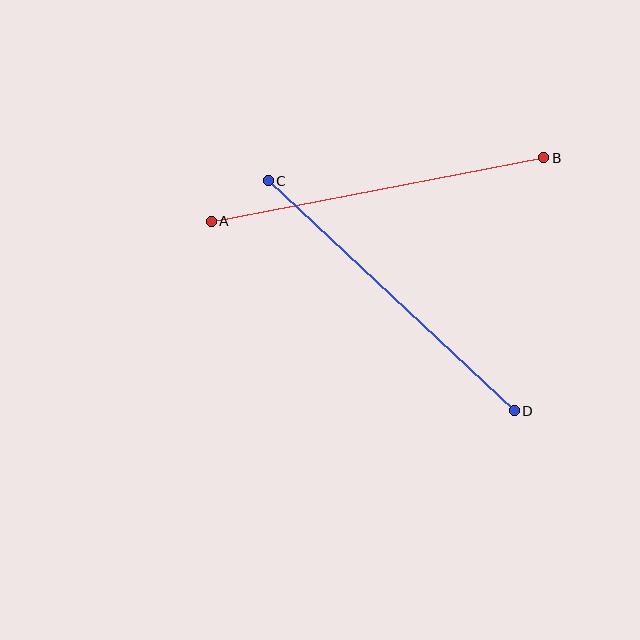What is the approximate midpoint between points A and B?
The midpoint is at approximately (377, 189) pixels.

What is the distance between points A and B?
The distance is approximately 339 pixels.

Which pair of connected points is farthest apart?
Points A and B are farthest apart.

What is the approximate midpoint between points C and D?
The midpoint is at approximately (391, 296) pixels.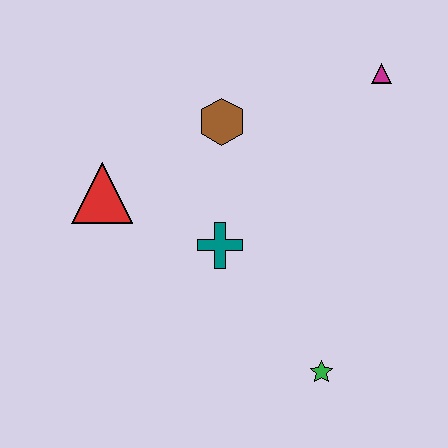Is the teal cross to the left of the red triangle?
No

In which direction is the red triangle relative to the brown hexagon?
The red triangle is to the left of the brown hexagon.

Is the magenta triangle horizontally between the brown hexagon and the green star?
No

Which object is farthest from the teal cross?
The magenta triangle is farthest from the teal cross.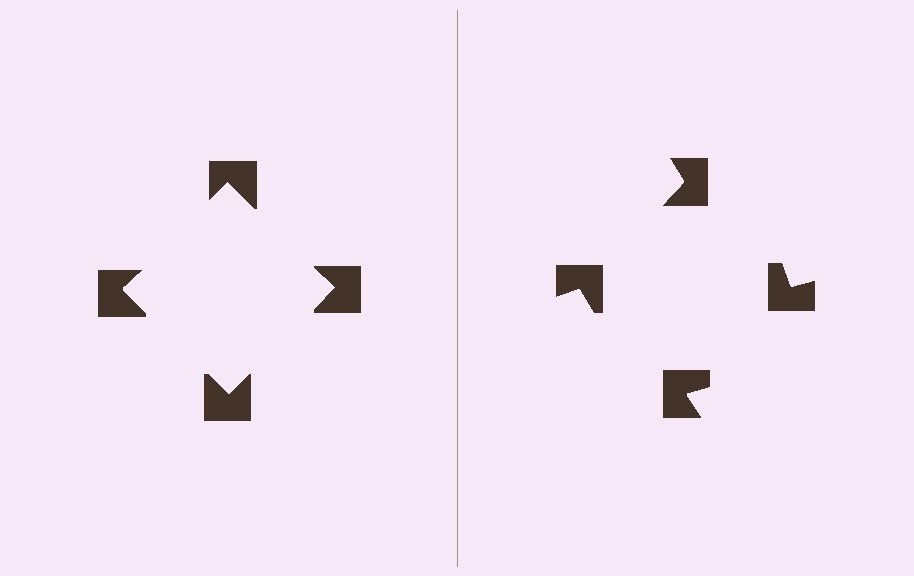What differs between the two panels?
The notched squares are positioned identically on both sides; only the wedge orientations differ. On the left they align to a square; on the right they are misaligned.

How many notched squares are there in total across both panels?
8 — 4 on each side.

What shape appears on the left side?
An illusory square.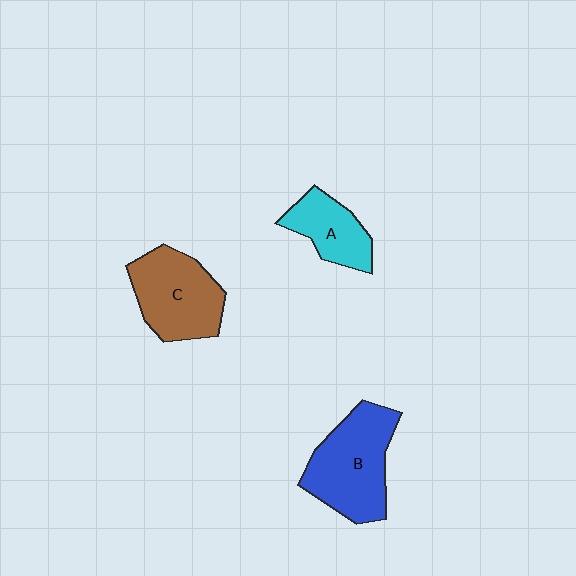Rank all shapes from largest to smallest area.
From largest to smallest: B (blue), C (brown), A (cyan).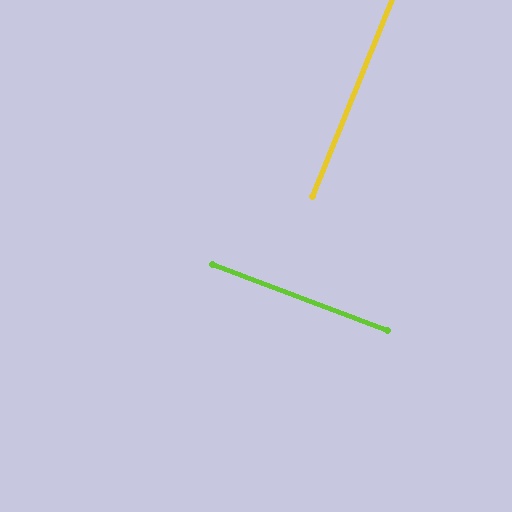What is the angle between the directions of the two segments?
Approximately 89 degrees.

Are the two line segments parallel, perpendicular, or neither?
Perpendicular — they meet at approximately 89°.